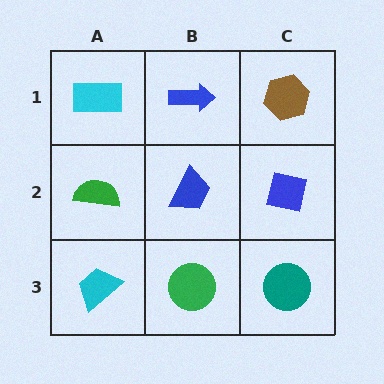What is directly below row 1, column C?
A blue square.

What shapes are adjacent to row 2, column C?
A brown hexagon (row 1, column C), a teal circle (row 3, column C), a blue trapezoid (row 2, column B).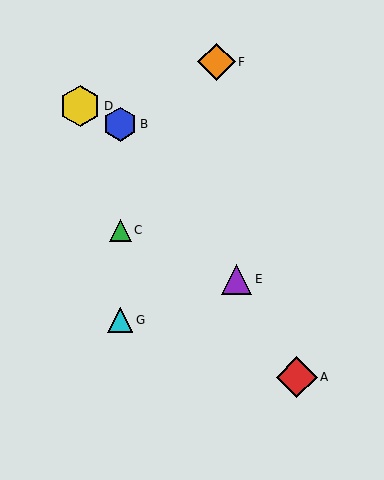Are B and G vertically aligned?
Yes, both are at x≈120.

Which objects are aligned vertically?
Objects B, C, G are aligned vertically.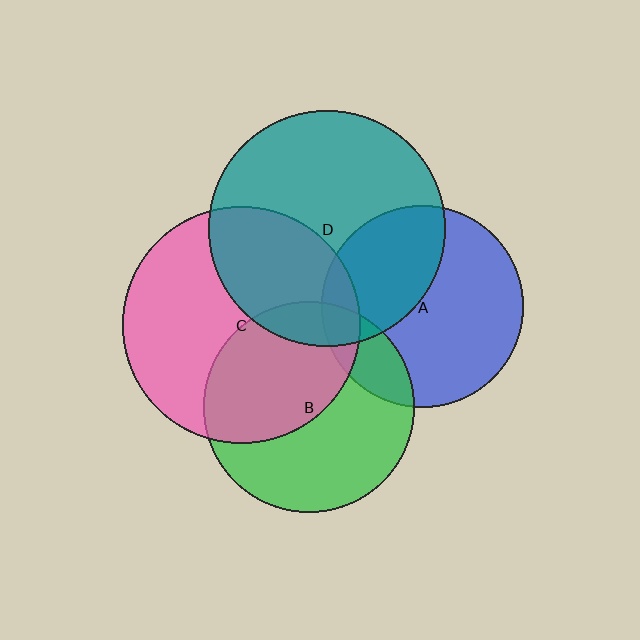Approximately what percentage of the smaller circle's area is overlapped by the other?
Approximately 40%.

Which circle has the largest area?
Circle C (pink).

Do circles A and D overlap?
Yes.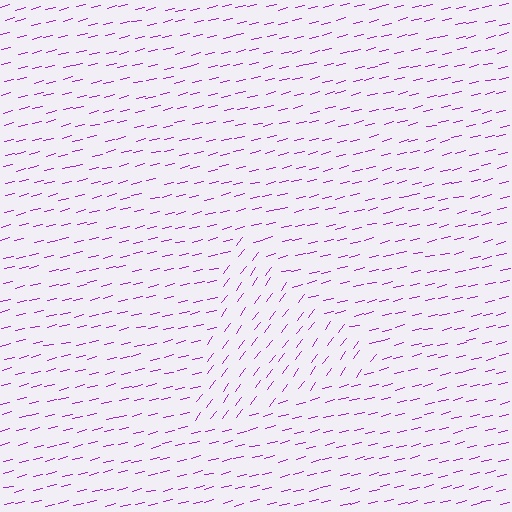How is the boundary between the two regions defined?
The boundary is defined purely by a change in line orientation (approximately 40 degrees difference). All lines are the same color and thickness.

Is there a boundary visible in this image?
Yes, there is a texture boundary formed by a change in line orientation.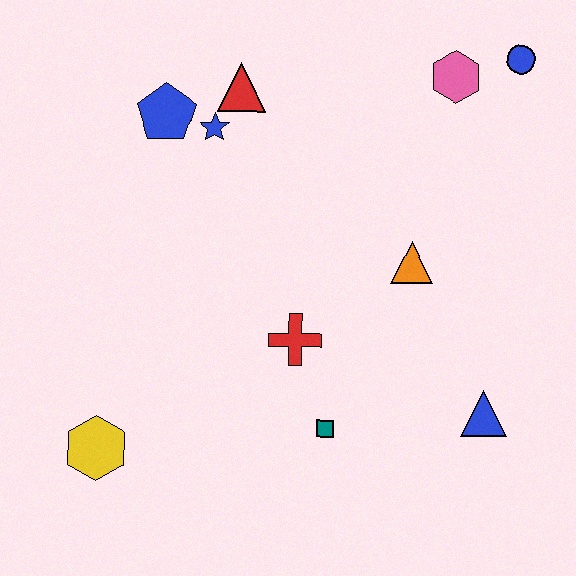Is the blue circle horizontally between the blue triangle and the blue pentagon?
No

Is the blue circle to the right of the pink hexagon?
Yes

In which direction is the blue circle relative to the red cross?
The blue circle is above the red cross.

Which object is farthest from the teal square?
The blue circle is farthest from the teal square.